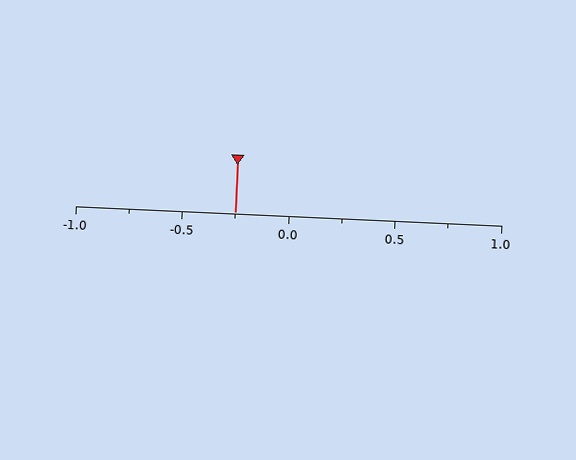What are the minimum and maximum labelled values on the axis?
The axis runs from -1.0 to 1.0.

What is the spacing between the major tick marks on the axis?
The major ticks are spaced 0.5 apart.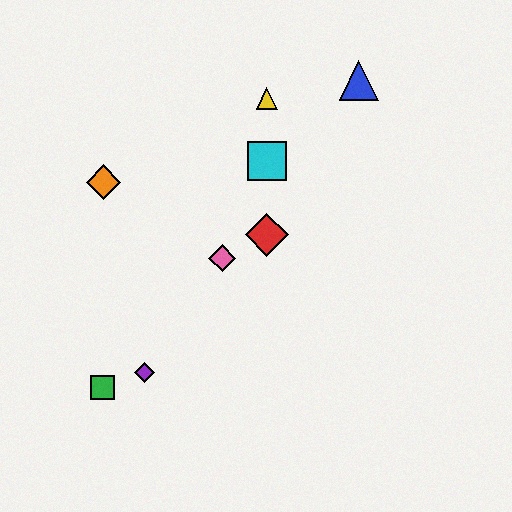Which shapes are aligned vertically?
The red diamond, the yellow triangle, the cyan square are aligned vertically.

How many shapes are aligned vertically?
3 shapes (the red diamond, the yellow triangle, the cyan square) are aligned vertically.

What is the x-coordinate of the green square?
The green square is at x≈102.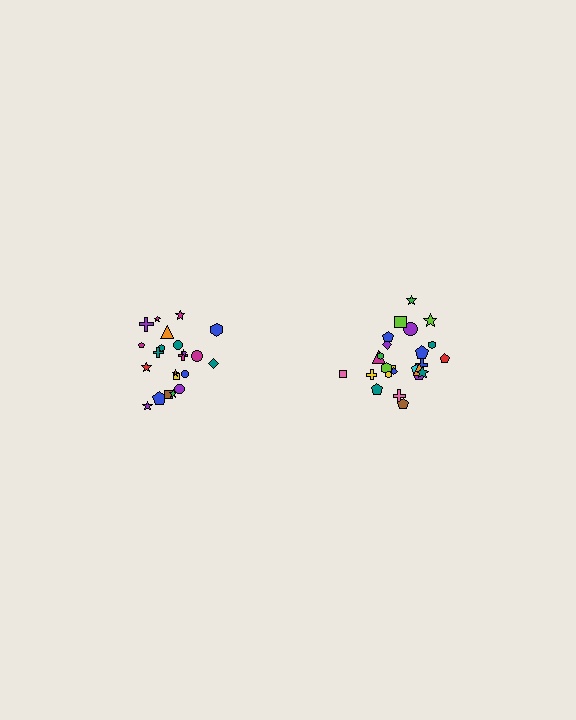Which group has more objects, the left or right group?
The right group.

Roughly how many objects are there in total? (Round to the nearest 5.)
Roughly 45 objects in total.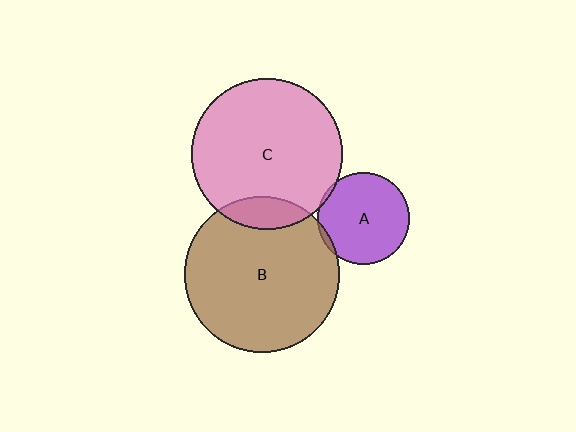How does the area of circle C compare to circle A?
Approximately 2.7 times.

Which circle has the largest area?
Circle B (brown).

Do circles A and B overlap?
Yes.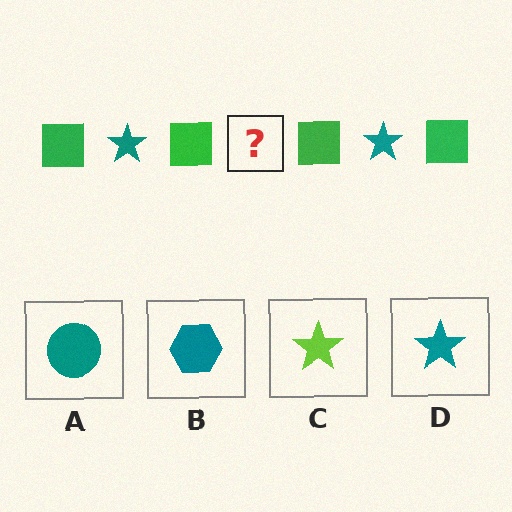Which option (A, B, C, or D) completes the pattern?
D.